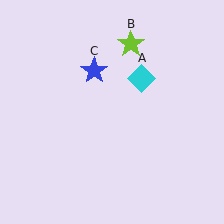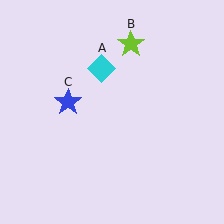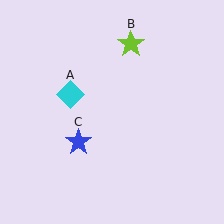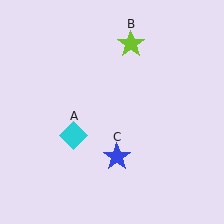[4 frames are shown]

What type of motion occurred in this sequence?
The cyan diamond (object A), blue star (object C) rotated counterclockwise around the center of the scene.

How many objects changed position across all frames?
2 objects changed position: cyan diamond (object A), blue star (object C).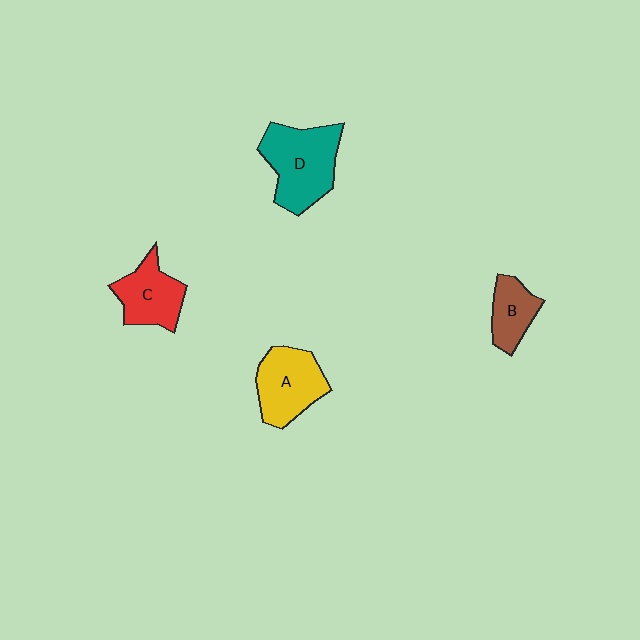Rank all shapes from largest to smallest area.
From largest to smallest: D (teal), A (yellow), C (red), B (brown).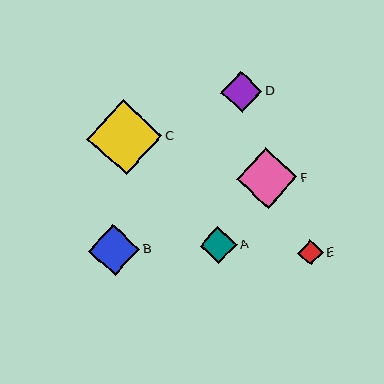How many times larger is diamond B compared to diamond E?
Diamond B is approximately 2.0 times the size of diamond E.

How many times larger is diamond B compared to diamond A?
Diamond B is approximately 1.4 times the size of diamond A.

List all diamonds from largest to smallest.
From largest to smallest: C, F, B, D, A, E.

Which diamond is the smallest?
Diamond E is the smallest with a size of approximately 25 pixels.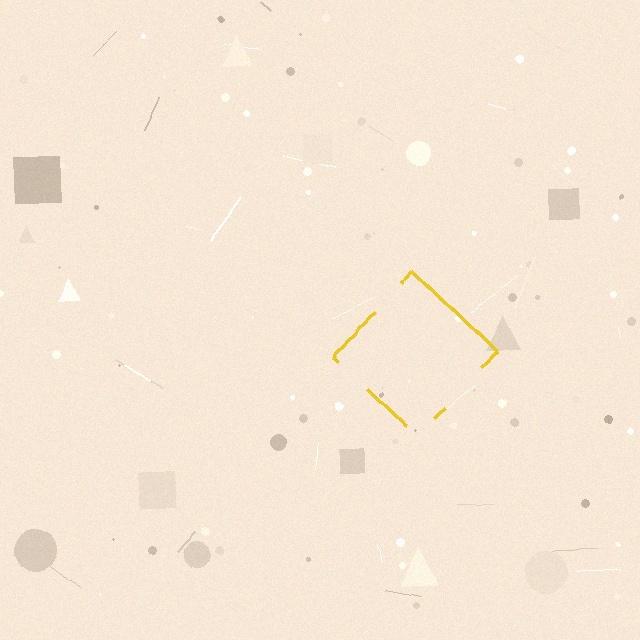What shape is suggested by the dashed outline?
The dashed outline suggests a diamond.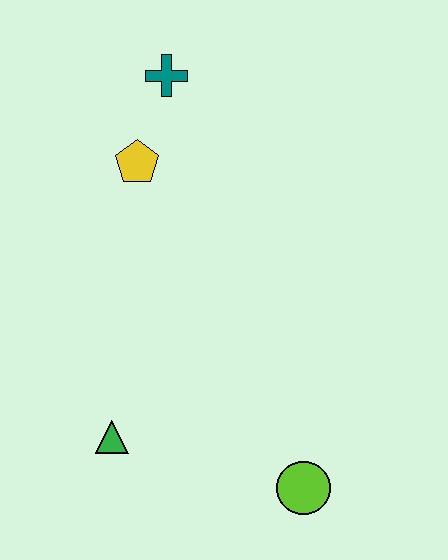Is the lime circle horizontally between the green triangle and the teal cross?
No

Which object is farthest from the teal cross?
The lime circle is farthest from the teal cross.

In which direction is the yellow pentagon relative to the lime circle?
The yellow pentagon is above the lime circle.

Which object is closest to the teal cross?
The yellow pentagon is closest to the teal cross.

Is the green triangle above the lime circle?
Yes